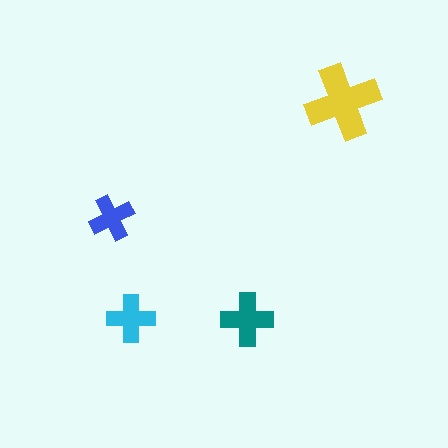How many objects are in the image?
There are 4 objects in the image.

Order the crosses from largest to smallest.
the yellow one, the teal one, the cyan one, the blue one.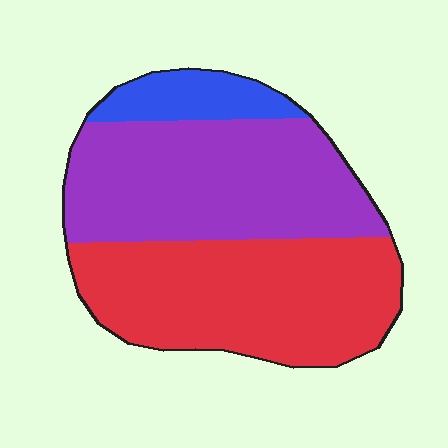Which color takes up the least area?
Blue, at roughly 10%.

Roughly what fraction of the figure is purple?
Purple takes up between a third and a half of the figure.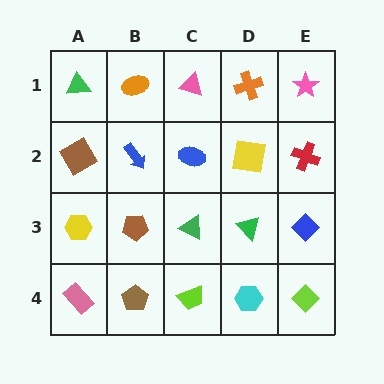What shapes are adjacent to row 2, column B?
An orange ellipse (row 1, column B), a brown pentagon (row 3, column B), a brown square (row 2, column A), a blue ellipse (row 2, column C).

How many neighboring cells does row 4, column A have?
2.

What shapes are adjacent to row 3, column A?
A brown square (row 2, column A), a pink rectangle (row 4, column A), a brown pentagon (row 3, column B).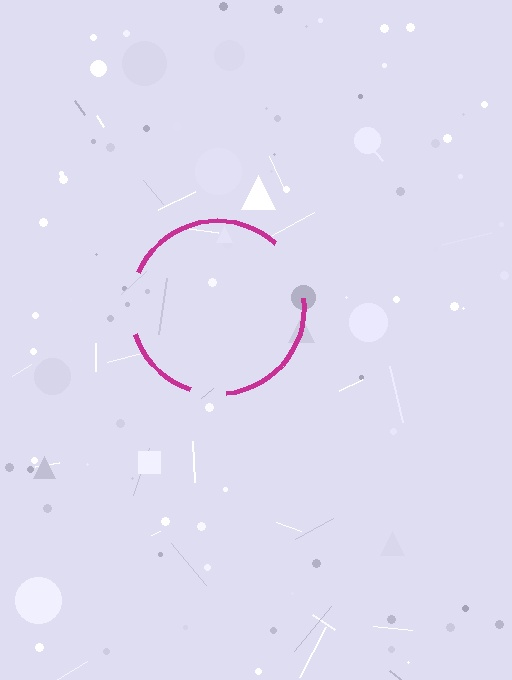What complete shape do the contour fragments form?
The contour fragments form a circle.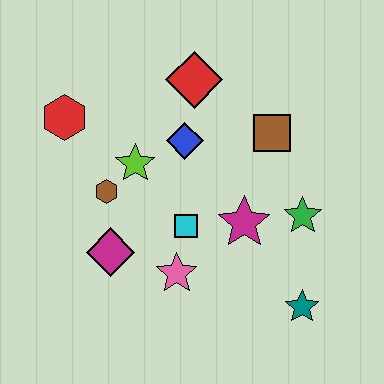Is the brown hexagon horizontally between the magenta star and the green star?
No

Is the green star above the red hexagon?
No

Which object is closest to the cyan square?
The pink star is closest to the cyan square.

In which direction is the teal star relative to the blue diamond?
The teal star is below the blue diamond.